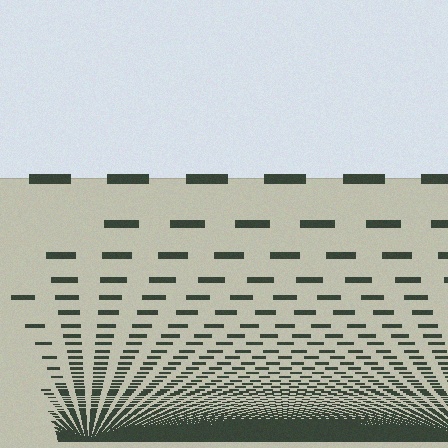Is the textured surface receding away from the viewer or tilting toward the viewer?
The surface appears to tilt toward the viewer. Texture elements get larger and sparser toward the top.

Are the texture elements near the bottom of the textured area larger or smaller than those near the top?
Smaller. The gradient is inverted — elements near the bottom are smaller and denser.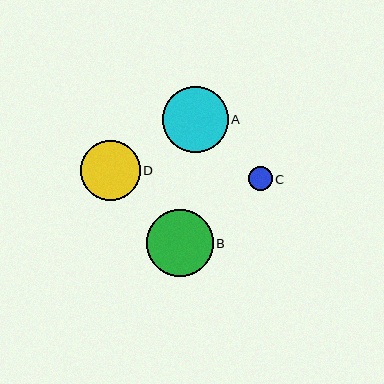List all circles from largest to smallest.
From largest to smallest: B, A, D, C.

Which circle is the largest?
Circle B is the largest with a size of approximately 67 pixels.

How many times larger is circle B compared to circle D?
Circle B is approximately 1.1 times the size of circle D.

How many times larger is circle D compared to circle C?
Circle D is approximately 2.5 times the size of circle C.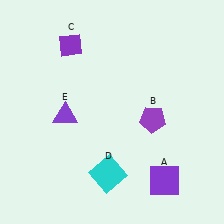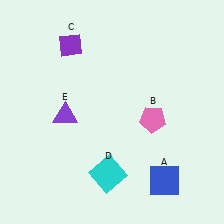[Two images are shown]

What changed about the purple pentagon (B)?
In Image 1, B is purple. In Image 2, it changed to pink.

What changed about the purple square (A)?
In Image 1, A is purple. In Image 2, it changed to blue.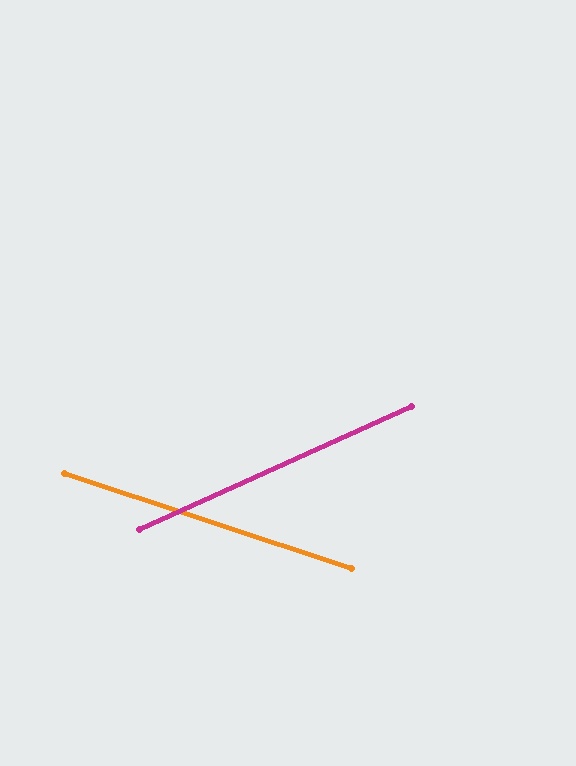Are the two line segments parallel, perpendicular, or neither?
Neither parallel nor perpendicular — they differ by about 43°.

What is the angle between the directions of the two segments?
Approximately 43 degrees.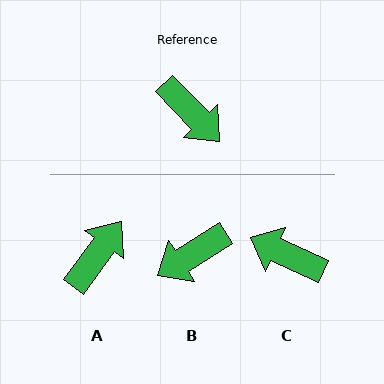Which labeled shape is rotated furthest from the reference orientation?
C, about 159 degrees away.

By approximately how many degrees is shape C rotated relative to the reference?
Approximately 159 degrees clockwise.